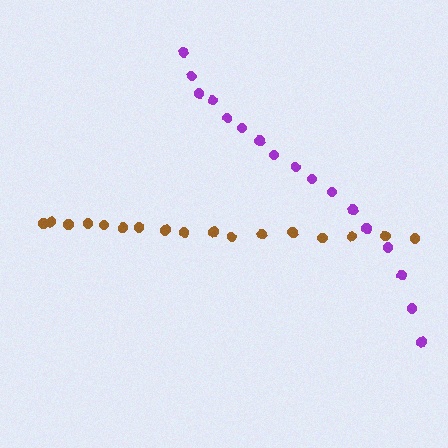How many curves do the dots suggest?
There are 2 distinct paths.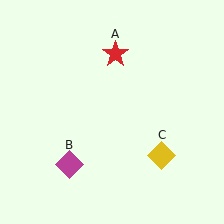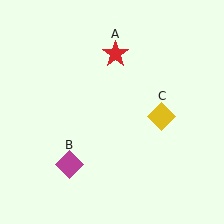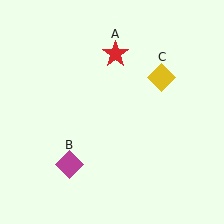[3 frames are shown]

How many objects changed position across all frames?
1 object changed position: yellow diamond (object C).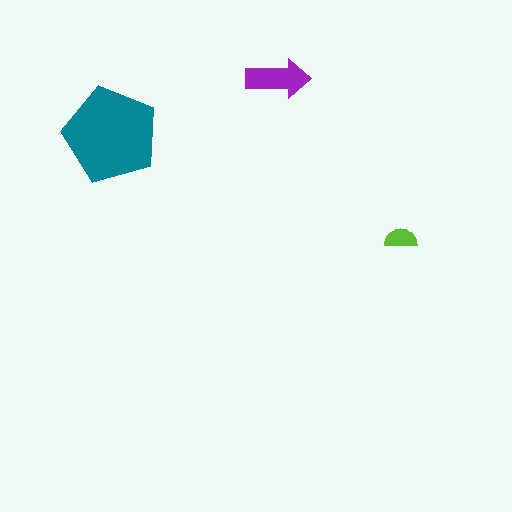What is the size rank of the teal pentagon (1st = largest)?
1st.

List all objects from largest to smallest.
The teal pentagon, the purple arrow, the lime semicircle.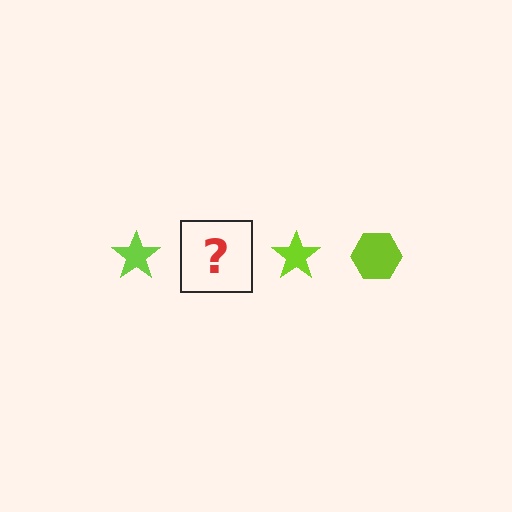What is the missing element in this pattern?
The missing element is a lime hexagon.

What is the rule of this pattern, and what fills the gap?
The rule is that the pattern cycles through star, hexagon shapes in lime. The gap should be filled with a lime hexagon.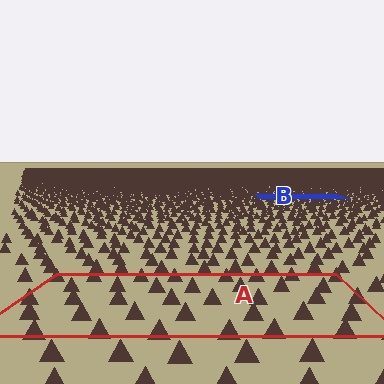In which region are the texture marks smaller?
The texture marks are smaller in region B, because it is farther away.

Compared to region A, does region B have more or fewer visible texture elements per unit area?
Region B has more texture elements per unit area — they are packed more densely because it is farther away.